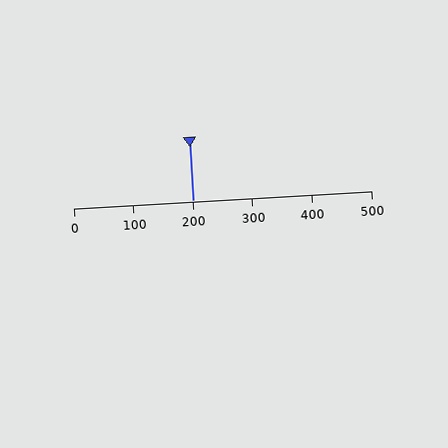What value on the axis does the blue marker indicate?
The marker indicates approximately 200.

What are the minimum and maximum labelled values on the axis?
The axis runs from 0 to 500.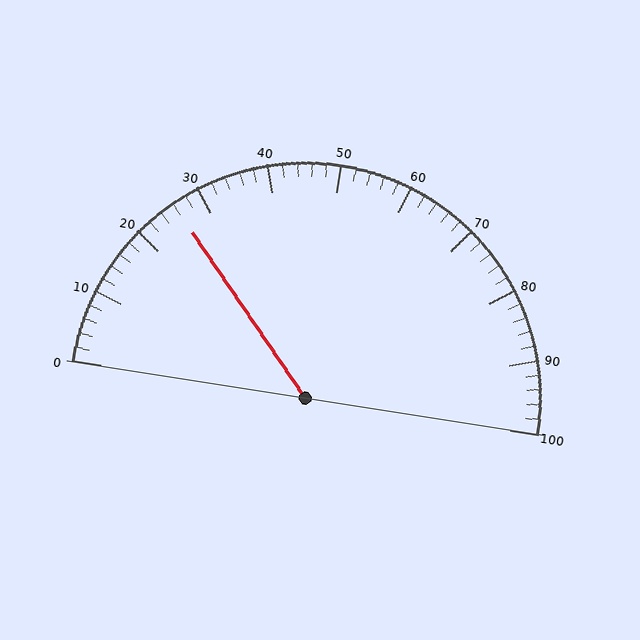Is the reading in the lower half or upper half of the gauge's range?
The reading is in the lower half of the range (0 to 100).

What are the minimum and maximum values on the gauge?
The gauge ranges from 0 to 100.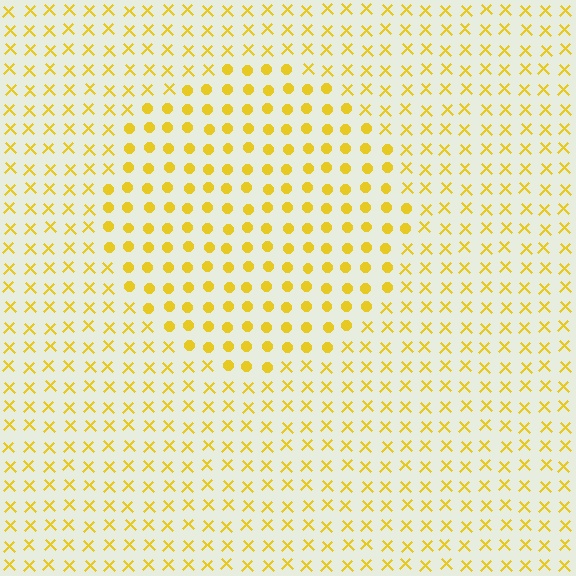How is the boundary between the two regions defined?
The boundary is defined by a change in element shape: circles inside vs. X marks outside. All elements share the same color and spacing.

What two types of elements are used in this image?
The image uses circles inside the circle region and X marks outside it.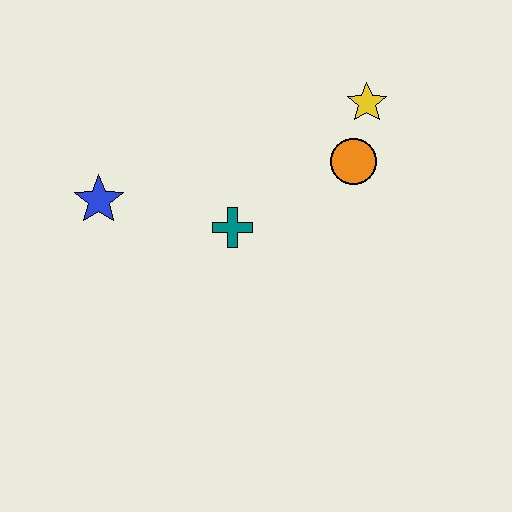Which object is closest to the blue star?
The teal cross is closest to the blue star.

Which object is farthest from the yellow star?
The blue star is farthest from the yellow star.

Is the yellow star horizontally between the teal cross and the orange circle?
No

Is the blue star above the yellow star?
No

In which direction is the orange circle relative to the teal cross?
The orange circle is to the right of the teal cross.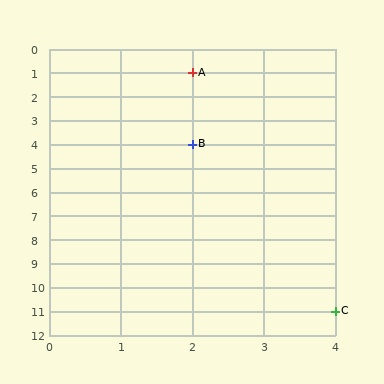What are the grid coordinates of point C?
Point C is at grid coordinates (4, 11).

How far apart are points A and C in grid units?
Points A and C are 2 columns and 10 rows apart (about 10.2 grid units diagonally).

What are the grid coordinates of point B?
Point B is at grid coordinates (2, 4).